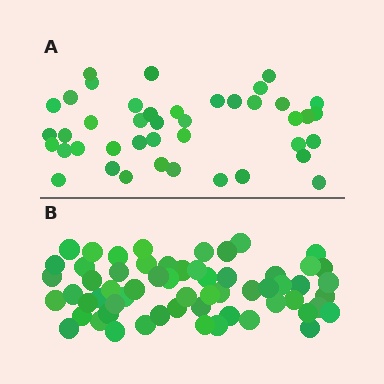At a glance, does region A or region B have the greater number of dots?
Region B (the bottom region) has more dots.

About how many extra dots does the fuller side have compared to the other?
Region B has approximately 20 more dots than region A.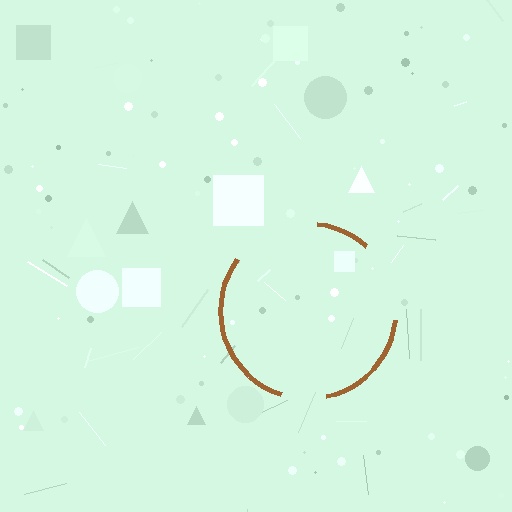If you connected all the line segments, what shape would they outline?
They would outline a circle.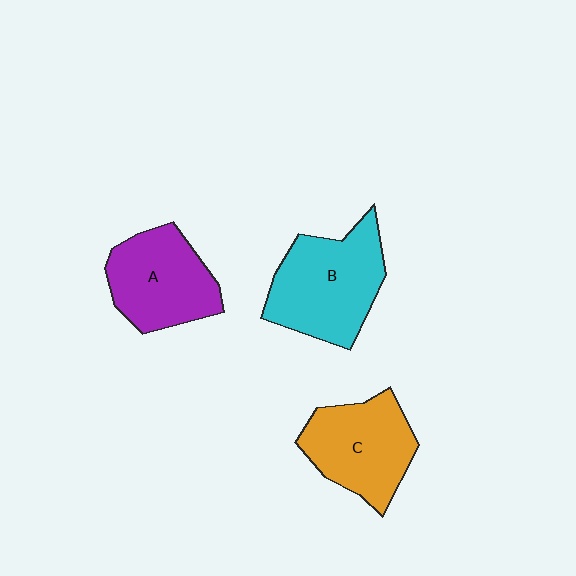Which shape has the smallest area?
Shape A (purple).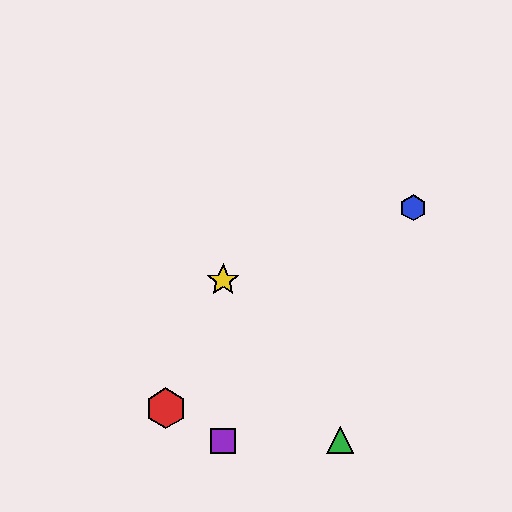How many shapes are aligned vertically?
2 shapes (the yellow star, the purple square) are aligned vertically.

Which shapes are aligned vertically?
The yellow star, the purple square are aligned vertically.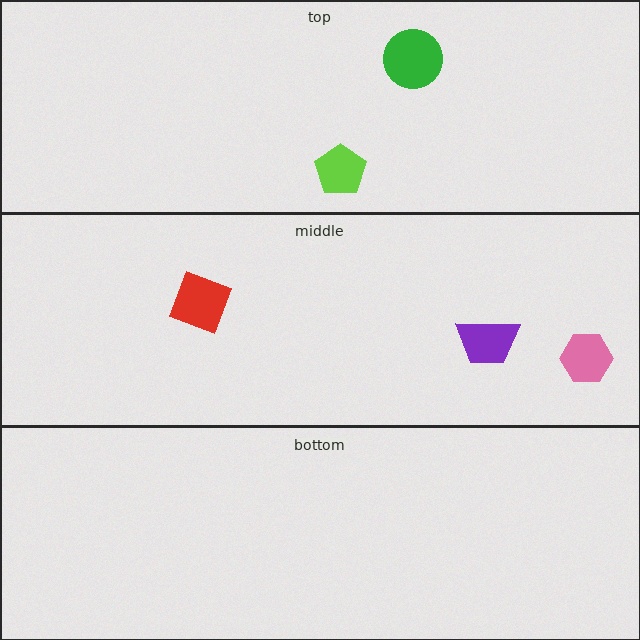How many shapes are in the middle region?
3.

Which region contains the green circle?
The top region.